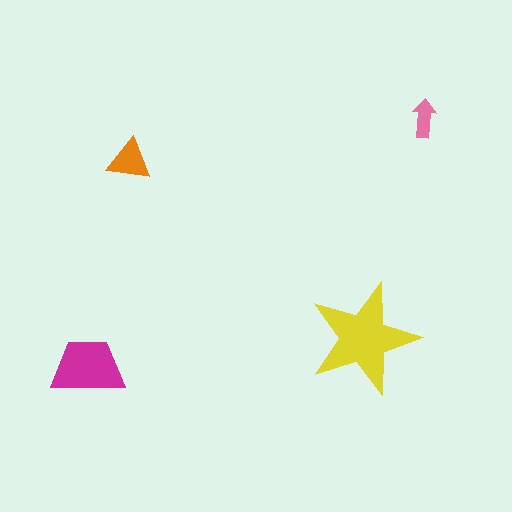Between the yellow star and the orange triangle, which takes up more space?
The yellow star.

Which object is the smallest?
The pink arrow.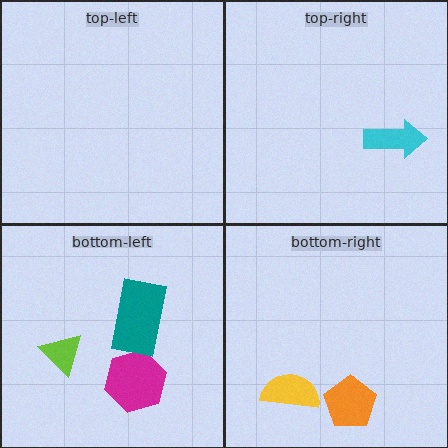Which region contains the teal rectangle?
The bottom-left region.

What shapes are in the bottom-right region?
The orange pentagon, the yellow semicircle.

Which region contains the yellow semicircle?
The bottom-right region.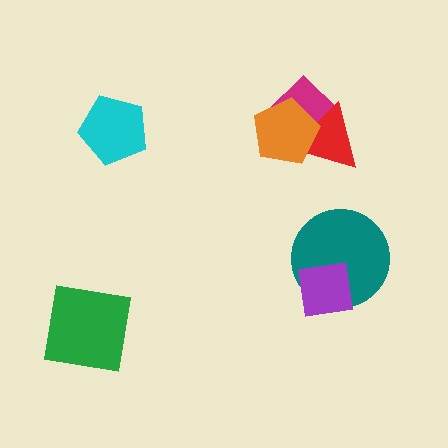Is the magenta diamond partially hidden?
Yes, it is partially covered by another shape.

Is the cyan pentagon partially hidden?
No, no other shape covers it.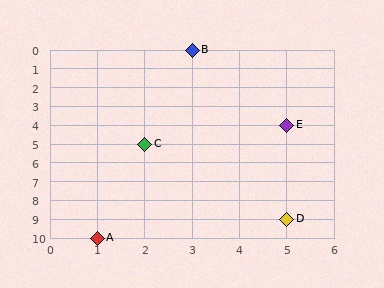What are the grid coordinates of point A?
Point A is at grid coordinates (1, 10).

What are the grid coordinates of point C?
Point C is at grid coordinates (2, 5).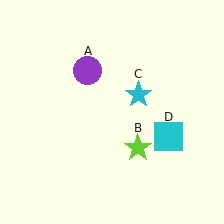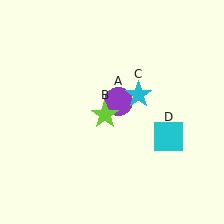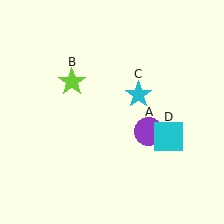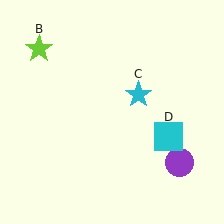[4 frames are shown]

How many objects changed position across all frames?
2 objects changed position: purple circle (object A), lime star (object B).